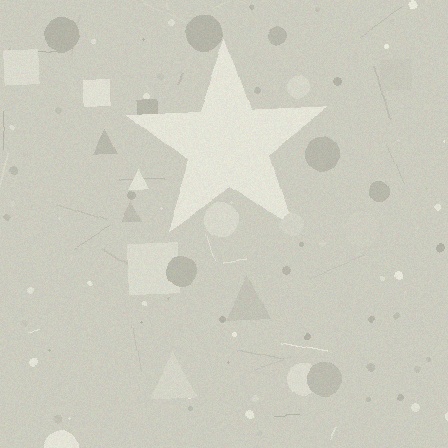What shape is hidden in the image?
A star is hidden in the image.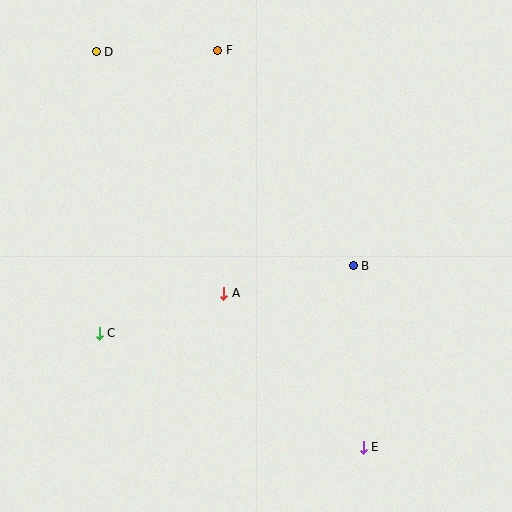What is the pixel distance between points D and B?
The distance between D and B is 334 pixels.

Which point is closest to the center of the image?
Point A at (224, 293) is closest to the center.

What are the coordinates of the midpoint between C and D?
The midpoint between C and D is at (98, 192).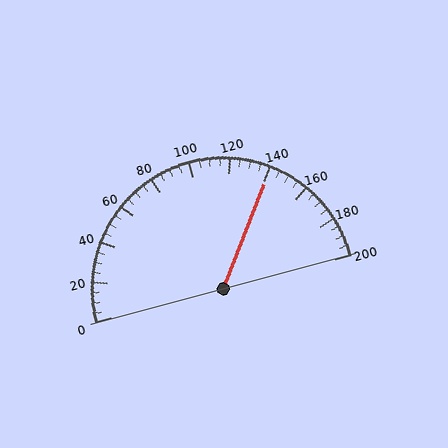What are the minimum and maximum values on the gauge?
The gauge ranges from 0 to 200.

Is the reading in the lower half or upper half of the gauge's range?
The reading is in the upper half of the range (0 to 200).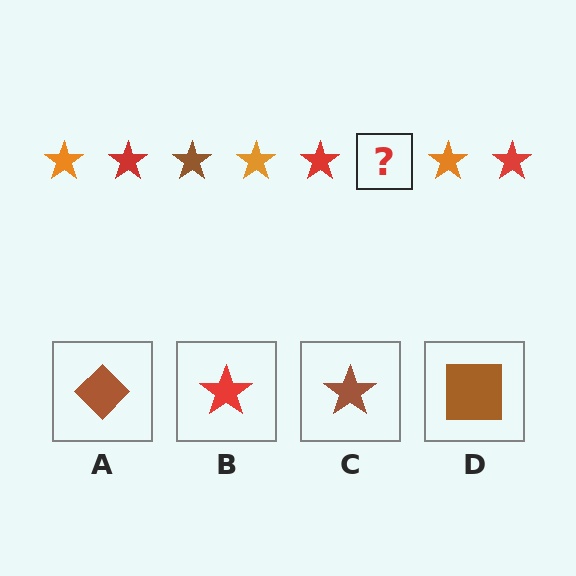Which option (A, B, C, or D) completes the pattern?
C.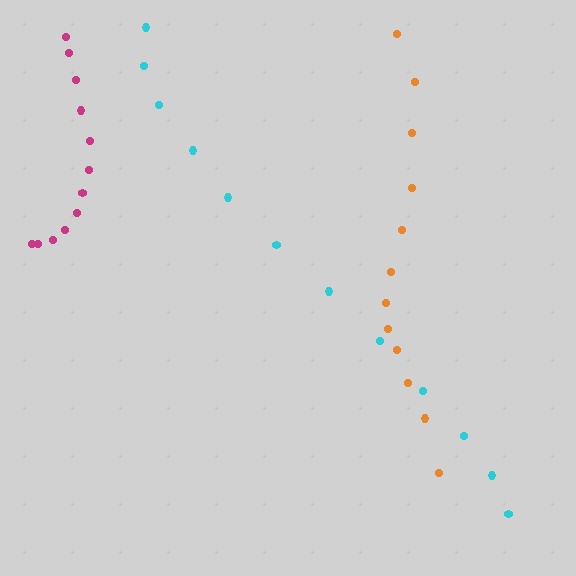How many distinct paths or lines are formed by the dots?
There are 3 distinct paths.